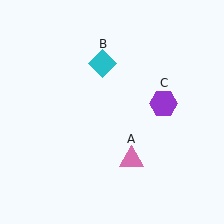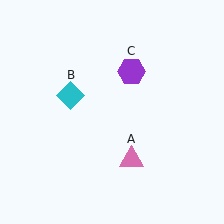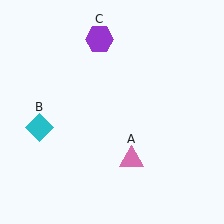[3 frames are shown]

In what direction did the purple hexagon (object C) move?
The purple hexagon (object C) moved up and to the left.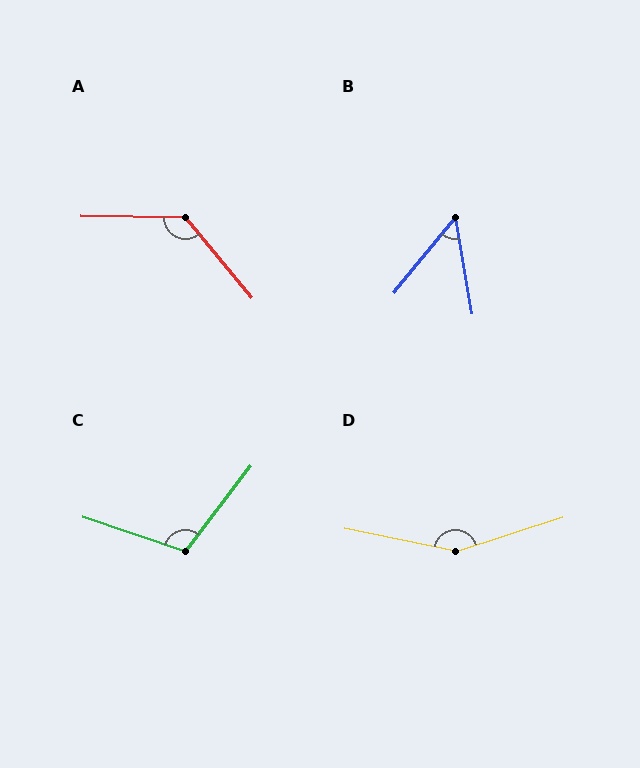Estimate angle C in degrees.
Approximately 109 degrees.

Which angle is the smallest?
B, at approximately 49 degrees.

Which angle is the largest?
D, at approximately 151 degrees.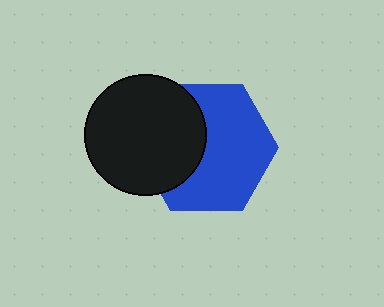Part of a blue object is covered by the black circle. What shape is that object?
It is a hexagon.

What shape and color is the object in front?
The object in front is a black circle.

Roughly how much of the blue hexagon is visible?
About half of it is visible (roughly 63%).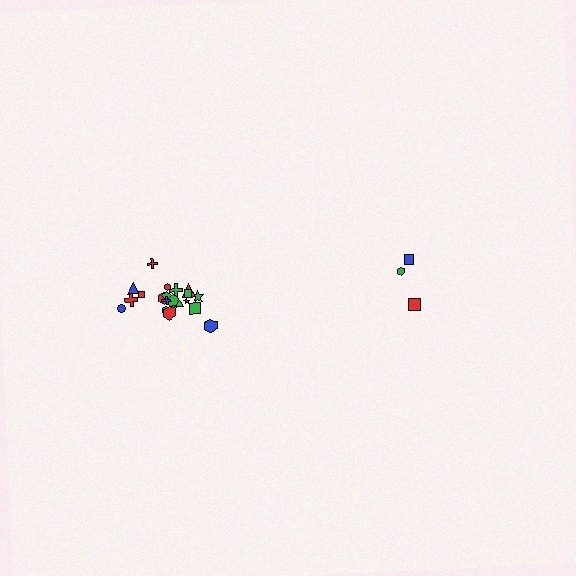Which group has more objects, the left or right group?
The left group.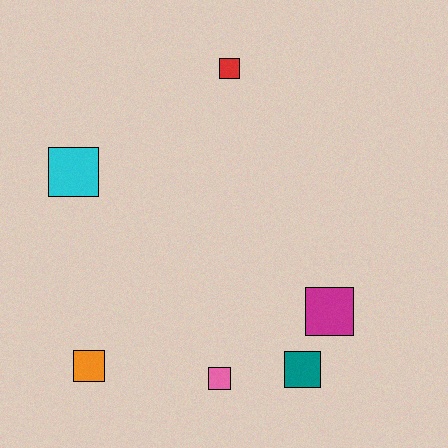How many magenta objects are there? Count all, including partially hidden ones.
There is 1 magenta object.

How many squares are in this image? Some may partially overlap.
There are 6 squares.